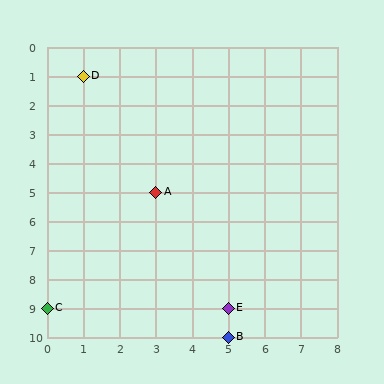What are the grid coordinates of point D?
Point D is at grid coordinates (1, 1).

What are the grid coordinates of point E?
Point E is at grid coordinates (5, 9).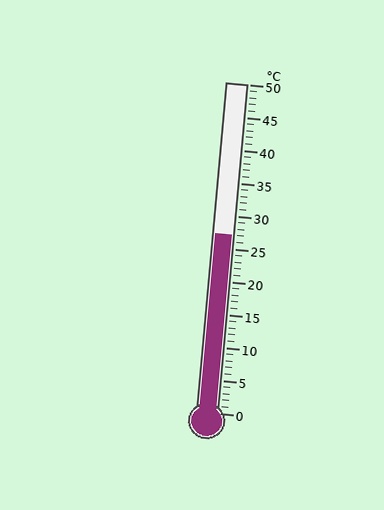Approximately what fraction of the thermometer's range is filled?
The thermometer is filled to approximately 55% of its range.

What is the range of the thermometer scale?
The thermometer scale ranges from 0°C to 50°C.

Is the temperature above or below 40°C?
The temperature is below 40°C.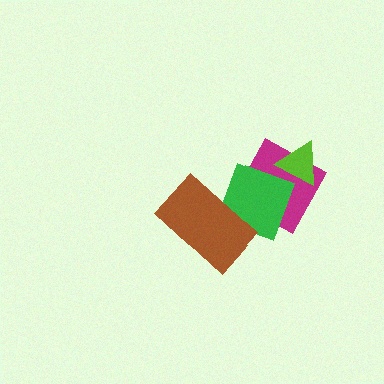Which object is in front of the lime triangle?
The green diamond is in front of the lime triangle.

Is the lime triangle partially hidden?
Yes, it is partially covered by another shape.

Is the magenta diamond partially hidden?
Yes, it is partially covered by another shape.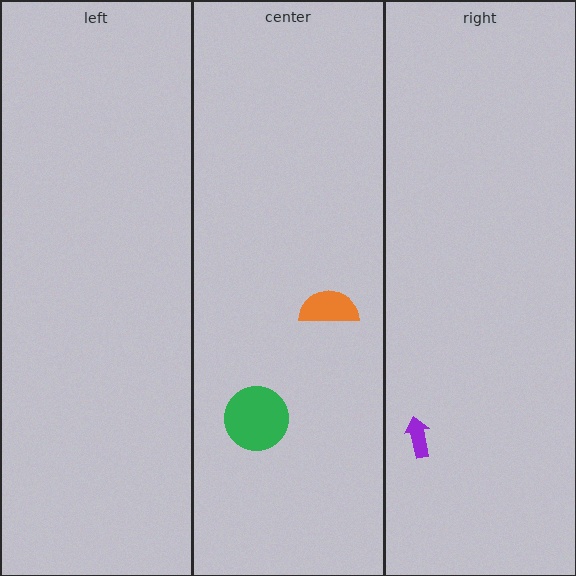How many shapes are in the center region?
2.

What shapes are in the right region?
The purple arrow.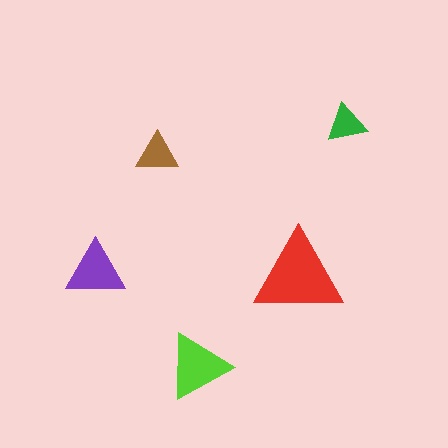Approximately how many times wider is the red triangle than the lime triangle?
About 1.5 times wider.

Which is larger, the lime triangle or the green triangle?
The lime one.